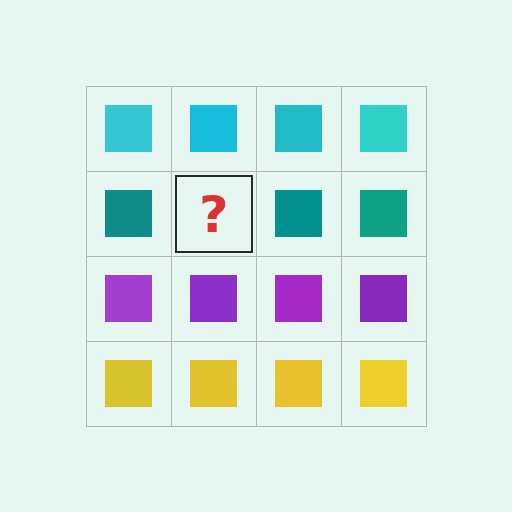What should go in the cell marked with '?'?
The missing cell should contain a teal square.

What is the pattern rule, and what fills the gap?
The rule is that each row has a consistent color. The gap should be filled with a teal square.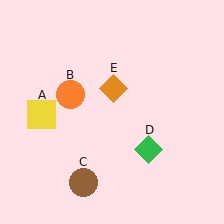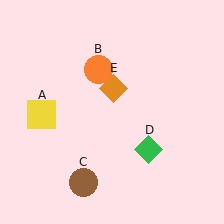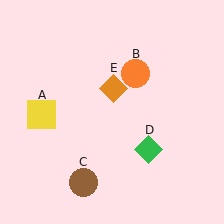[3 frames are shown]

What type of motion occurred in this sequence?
The orange circle (object B) rotated clockwise around the center of the scene.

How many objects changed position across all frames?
1 object changed position: orange circle (object B).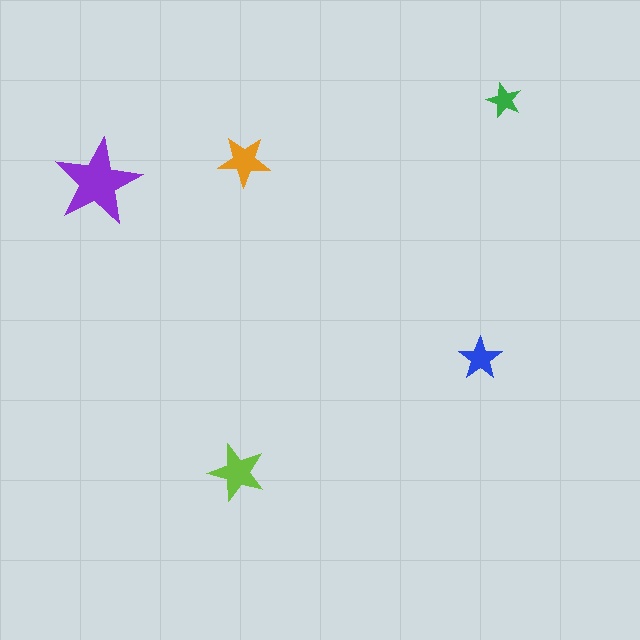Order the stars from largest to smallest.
the purple one, the lime one, the orange one, the blue one, the green one.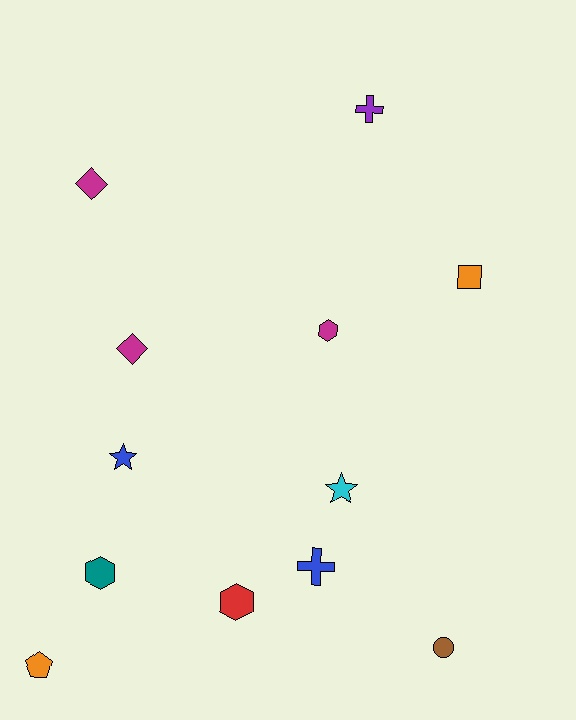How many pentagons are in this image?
There is 1 pentagon.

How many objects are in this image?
There are 12 objects.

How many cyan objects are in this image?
There is 1 cyan object.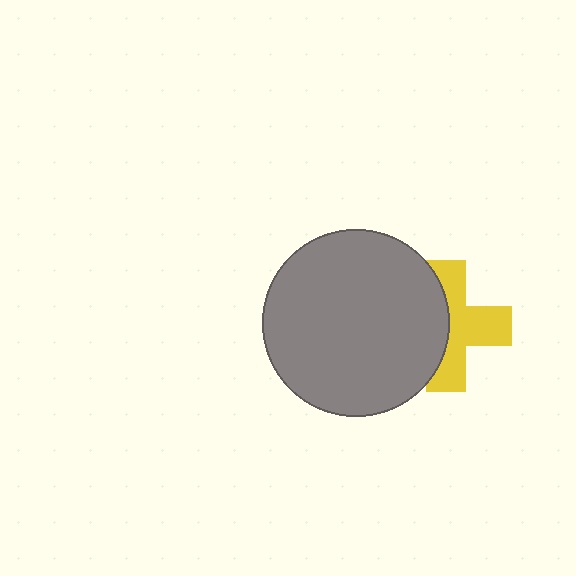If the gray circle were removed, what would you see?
You would see the complete yellow cross.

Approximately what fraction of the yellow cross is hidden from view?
Roughly 44% of the yellow cross is hidden behind the gray circle.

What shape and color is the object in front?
The object in front is a gray circle.